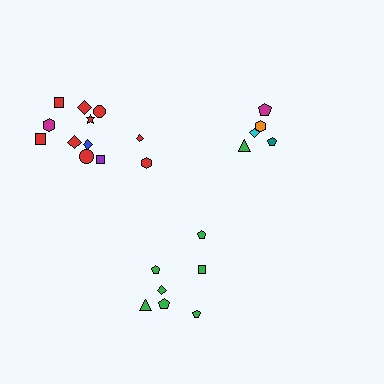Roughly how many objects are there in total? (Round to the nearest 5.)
Roughly 25 objects in total.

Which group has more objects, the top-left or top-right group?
The top-left group.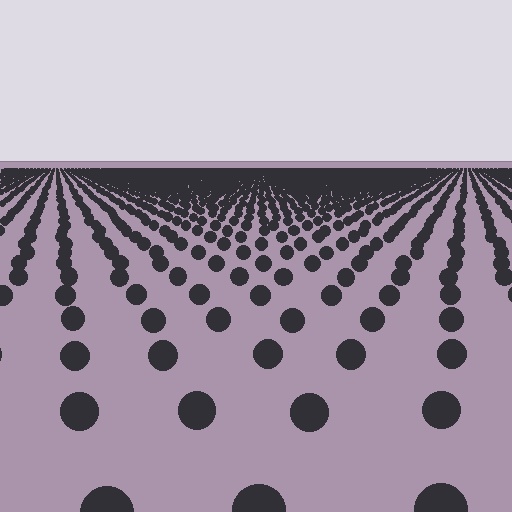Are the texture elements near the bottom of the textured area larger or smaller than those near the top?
Larger. Near the bottom, elements are closer to the viewer and appear at a bigger on-screen size.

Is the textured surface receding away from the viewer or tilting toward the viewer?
The surface is receding away from the viewer. Texture elements get smaller and denser toward the top.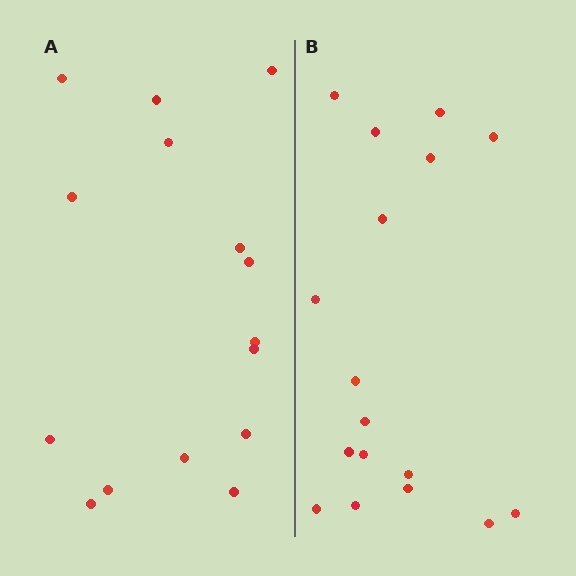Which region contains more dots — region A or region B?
Region B (the right region) has more dots.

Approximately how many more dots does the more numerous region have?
Region B has just a few more — roughly 2 or 3 more dots than region A.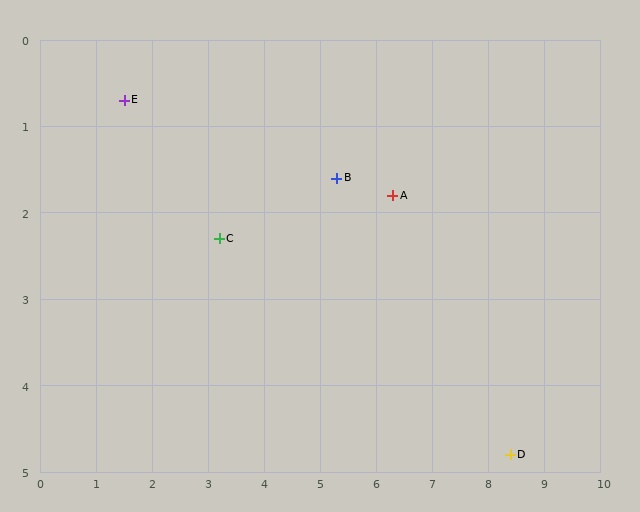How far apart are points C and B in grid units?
Points C and B are about 2.2 grid units apart.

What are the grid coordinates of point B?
Point B is at approximately (5.3, 1.6).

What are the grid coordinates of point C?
Point C is at approximately (3.2, 2.3).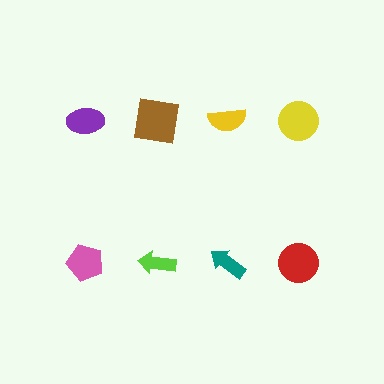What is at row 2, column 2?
A lime arrow.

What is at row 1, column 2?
A brown square.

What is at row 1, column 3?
A yellow semicircle.